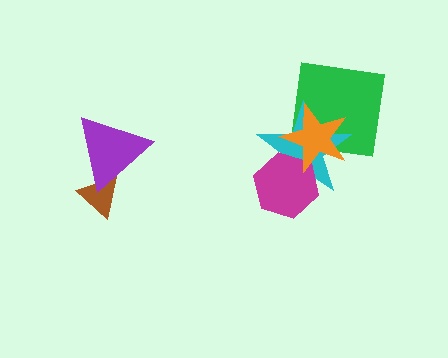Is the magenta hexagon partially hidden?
Yes, it is partially covered by another shape.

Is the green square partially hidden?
Yes, it is partially covered by another shape.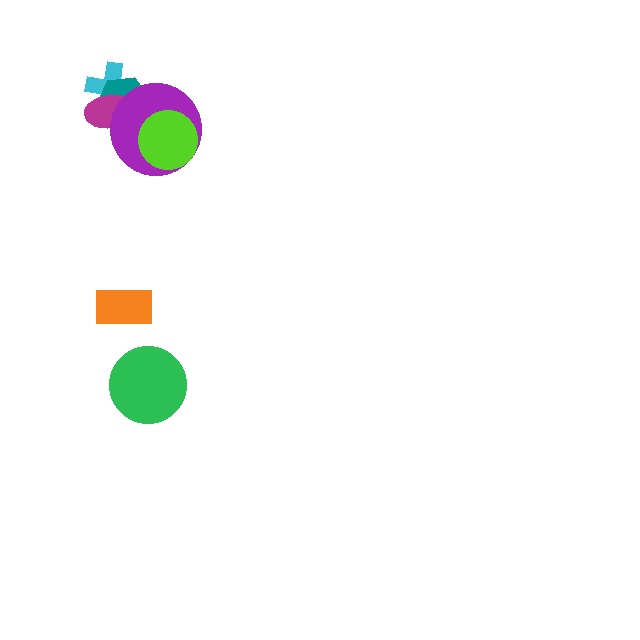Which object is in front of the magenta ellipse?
The purple circle is in front of the magenta ellipse.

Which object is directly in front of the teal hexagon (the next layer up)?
The magenta ellipse is directly in front of the teal hexagon.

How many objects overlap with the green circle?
0 objects overlap with the green circle.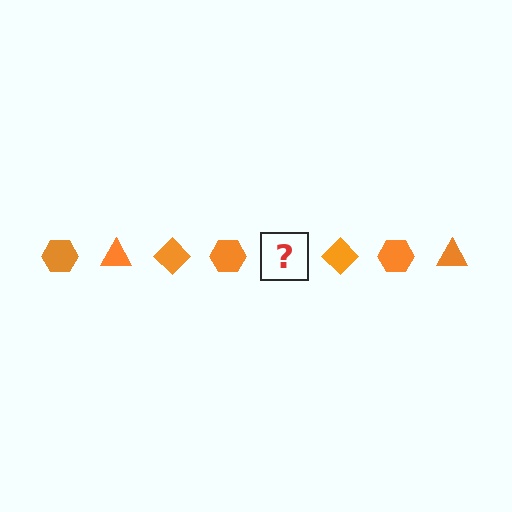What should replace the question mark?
The question mark should be replaced with an orange triangle.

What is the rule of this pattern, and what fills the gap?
The rule is that the pattern cycles through hexagon, triangle, diamond shapes in orange. The gap should be filled with an orange triangle.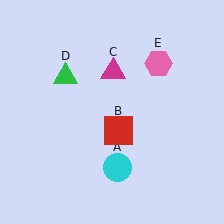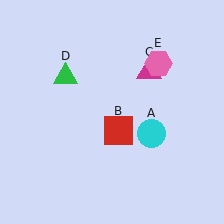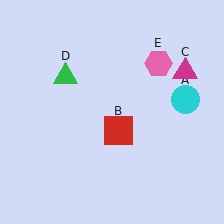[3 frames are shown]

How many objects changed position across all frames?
2 objects changed position: cyan circle (object A), magenta triangle (object C).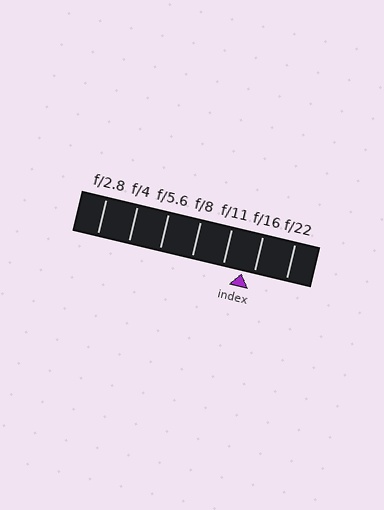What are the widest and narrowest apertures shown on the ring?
The widest aperture shown is f/2.8 and the narrowest is f/22.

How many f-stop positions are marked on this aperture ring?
There are 7 f-stop positions marked.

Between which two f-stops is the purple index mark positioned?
The index mark is between f/11 and f/16.